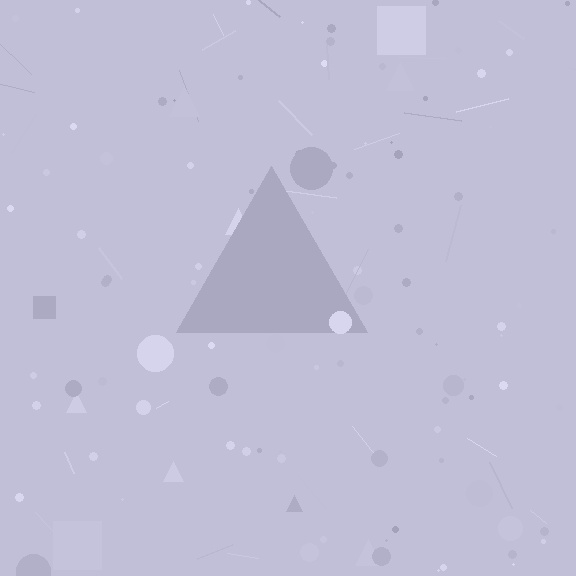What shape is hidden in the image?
A triangle is hidden in the image.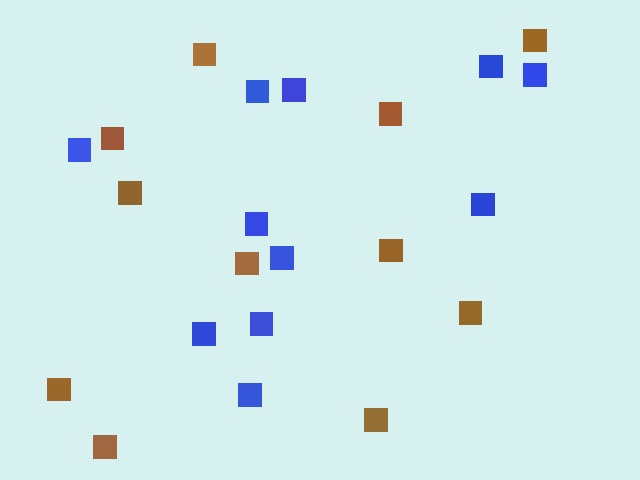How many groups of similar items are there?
There are 2 groups: one group of brown squares (11) and one group of blue squares (11).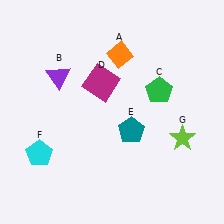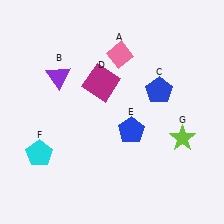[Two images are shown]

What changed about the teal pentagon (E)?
In Image 1, E is teal. In Image 2, it changed to blue.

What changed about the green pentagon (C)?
In Image 1, C is green. In Image 2, it changed to blue.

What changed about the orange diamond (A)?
In Image 1, A is orange. In Image 2, it changed to pink.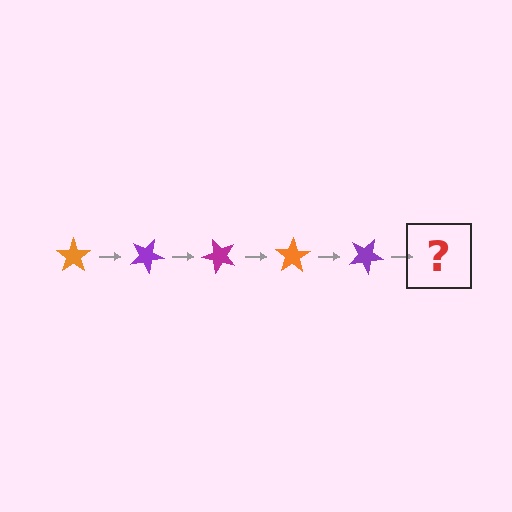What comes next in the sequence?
The next element should be a magenta star, rotated 125 degrees from the start.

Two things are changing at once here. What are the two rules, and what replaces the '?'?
The two rules are that it rotates 25 degrees each step and the color cycles through orange, purple, and magenta. The '?' should be a magenta star, rotated 125 degrees from the start.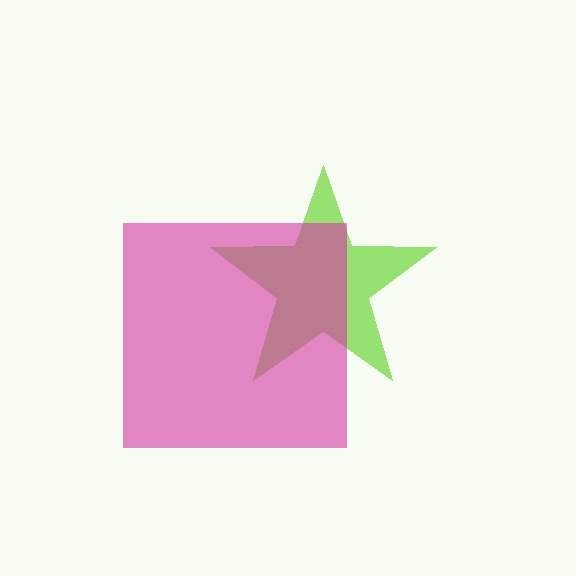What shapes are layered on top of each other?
The layered shapes are: a lime star, a magenta square.